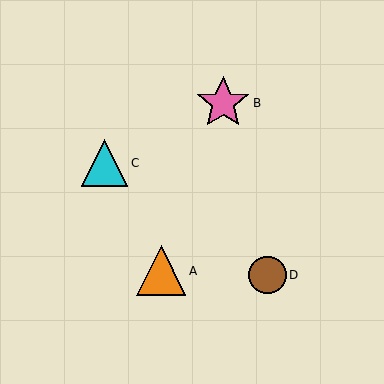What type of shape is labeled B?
Shape B is a pink star.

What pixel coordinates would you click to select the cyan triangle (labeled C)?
Click at (105, 163) to select the cyan triangle C.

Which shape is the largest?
The pink star (labeled B) is the largest.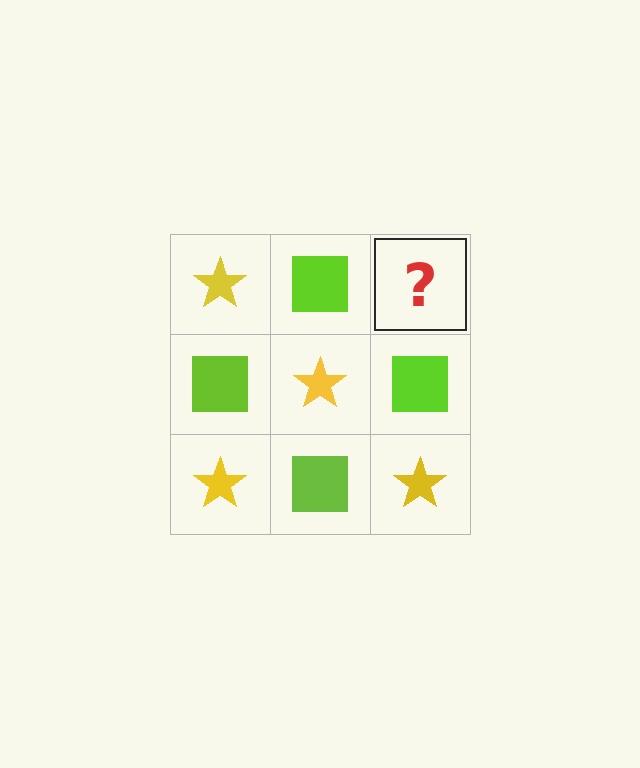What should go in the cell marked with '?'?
The missing cell should contain a yellow star.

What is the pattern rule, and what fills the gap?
The rule is that it alternates yellow star and lime square in a checkerboard pattern. The gap should be filled with a yellow star.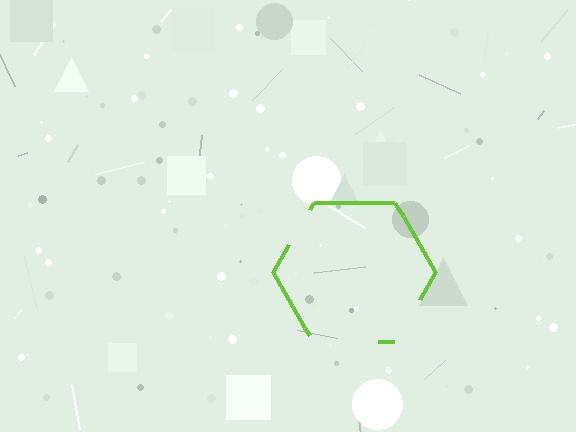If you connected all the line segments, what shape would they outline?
They would outline a hexagon.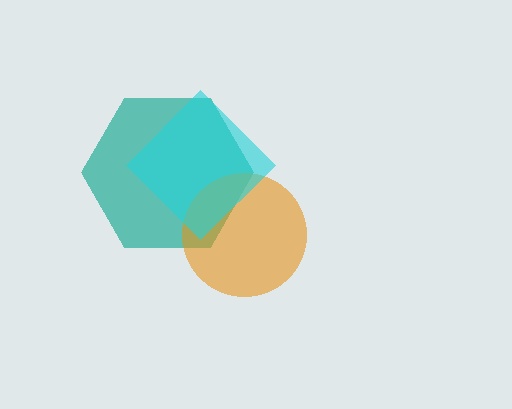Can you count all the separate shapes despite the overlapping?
Yes, there are 3 separate shapes.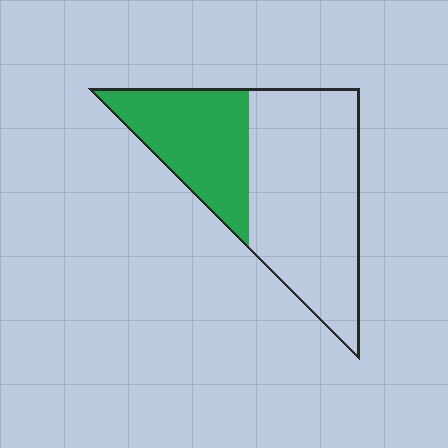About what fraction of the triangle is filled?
About one third (1/3).